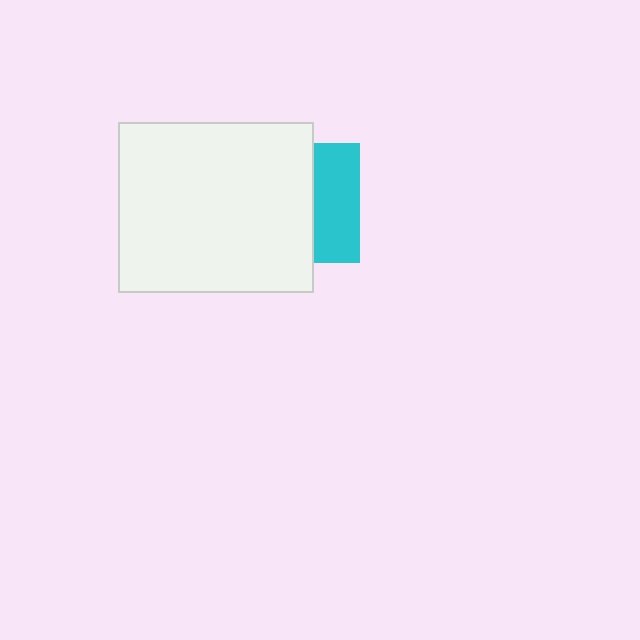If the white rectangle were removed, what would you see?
You would see the complete cyan square.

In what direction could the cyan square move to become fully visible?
The cyan square could move right. That would shift it out from behind the white rectangle entirely.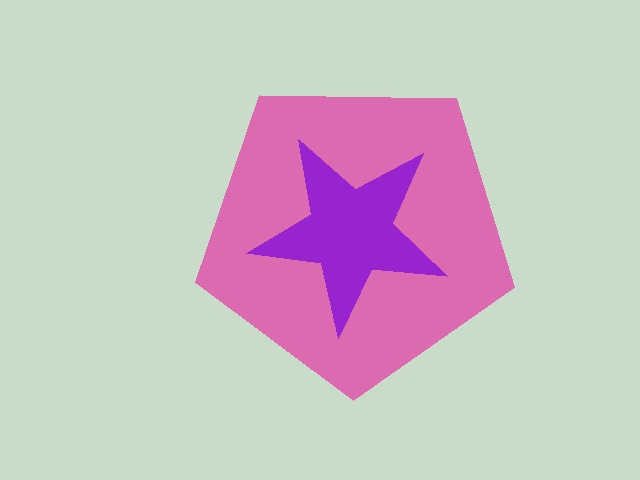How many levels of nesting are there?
2.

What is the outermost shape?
The pink pentagon.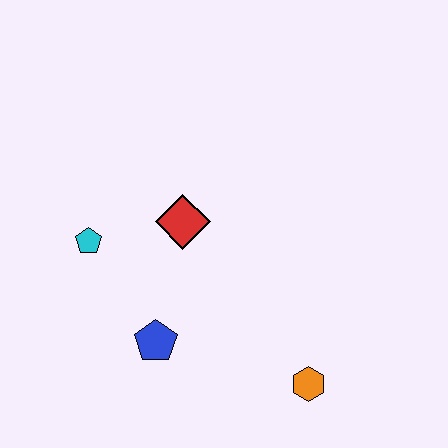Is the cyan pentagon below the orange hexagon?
No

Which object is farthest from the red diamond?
The orange hexagon is farthest from the red diamond.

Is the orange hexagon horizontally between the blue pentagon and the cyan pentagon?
No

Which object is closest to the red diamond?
The cyan pentagon is closest to the red diamond.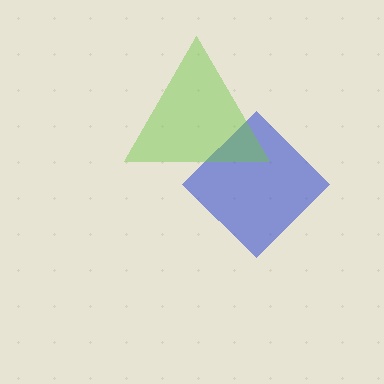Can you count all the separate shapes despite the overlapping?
Yes, there are 2 separate shapes.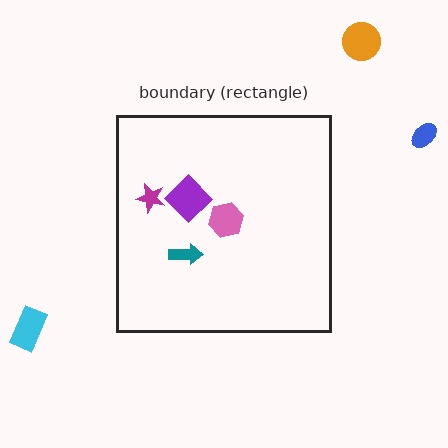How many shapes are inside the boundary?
4 inside, 3 outside.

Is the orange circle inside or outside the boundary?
Outside.